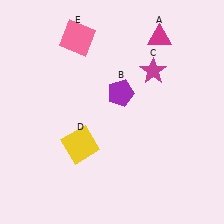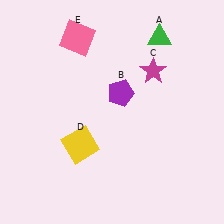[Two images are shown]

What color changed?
The triangle (A) changed from magenta in Image 1 to green in Image 2.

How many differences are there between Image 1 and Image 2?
There is 1 difference between the two images.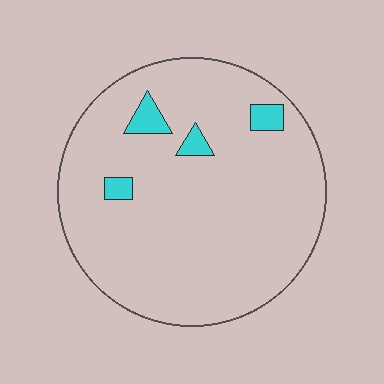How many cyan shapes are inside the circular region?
4.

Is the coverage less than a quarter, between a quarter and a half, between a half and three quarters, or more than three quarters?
Less than a quarter.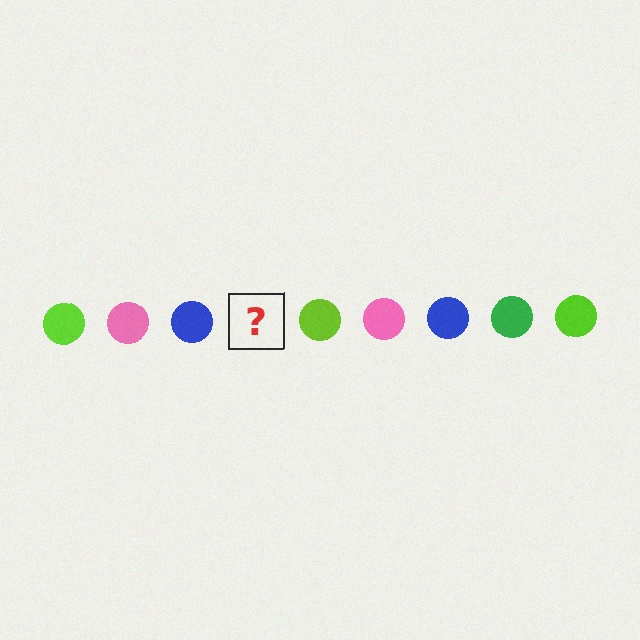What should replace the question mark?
The question mark should be replaced with a green circle.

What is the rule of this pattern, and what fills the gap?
The rule is that the pattern cycles through lime, pink, blue, green circles. The gap should be filled with a green circle.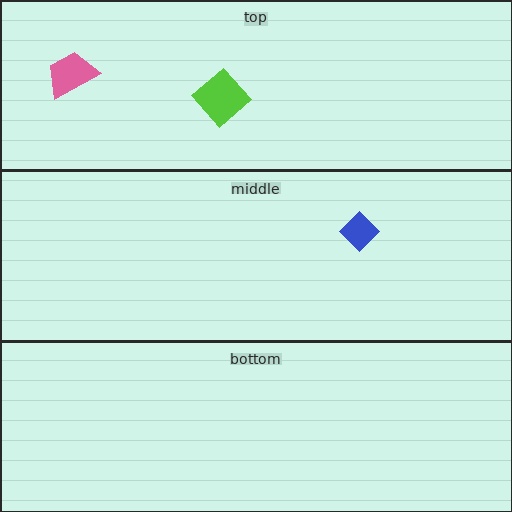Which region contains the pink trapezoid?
The top region.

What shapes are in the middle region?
The blue diamond.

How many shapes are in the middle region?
1.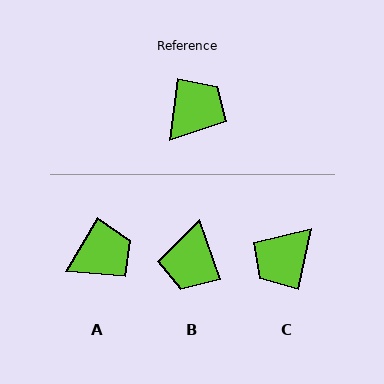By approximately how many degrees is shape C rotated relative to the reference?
Approximately 175 degrees counter-clockwise.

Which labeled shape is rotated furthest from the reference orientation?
C, about 175 degrees away.